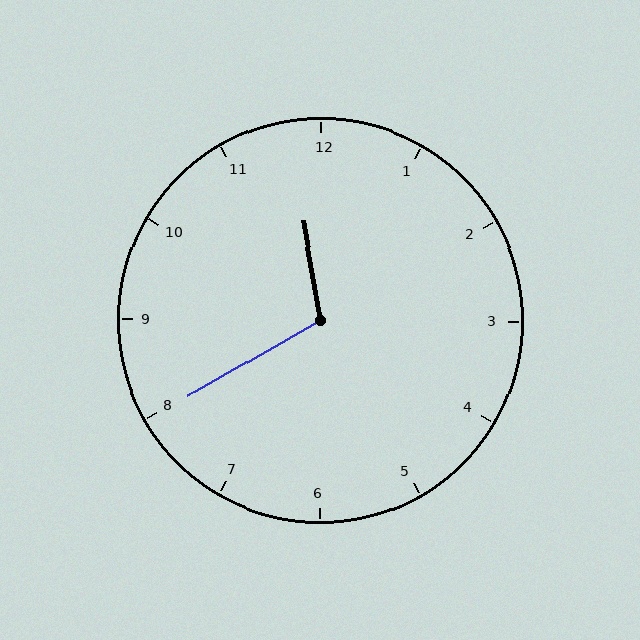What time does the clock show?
11:40.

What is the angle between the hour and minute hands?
Approximately 110 degrees.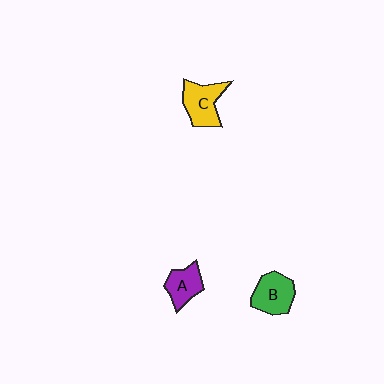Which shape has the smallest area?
Shape A (purple).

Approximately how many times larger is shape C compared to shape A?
Approximately 1.3 times.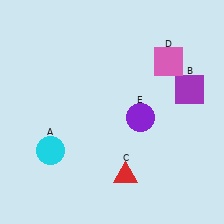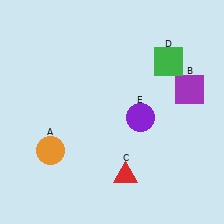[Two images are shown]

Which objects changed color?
A changed from cyan to orange. D changed from pink to green.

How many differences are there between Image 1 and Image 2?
There are 2 differences between the two images.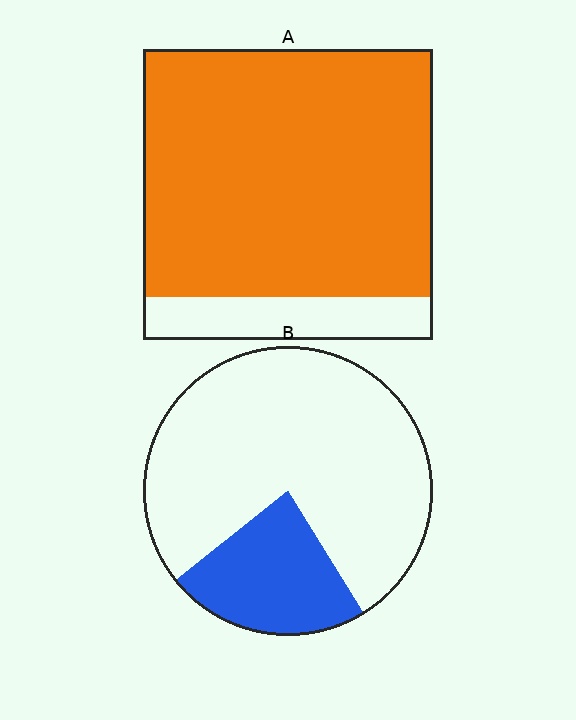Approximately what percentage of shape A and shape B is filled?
A is approximately 85% and B is approximately 25%.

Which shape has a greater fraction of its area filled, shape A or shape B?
Shape A.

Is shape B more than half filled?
No.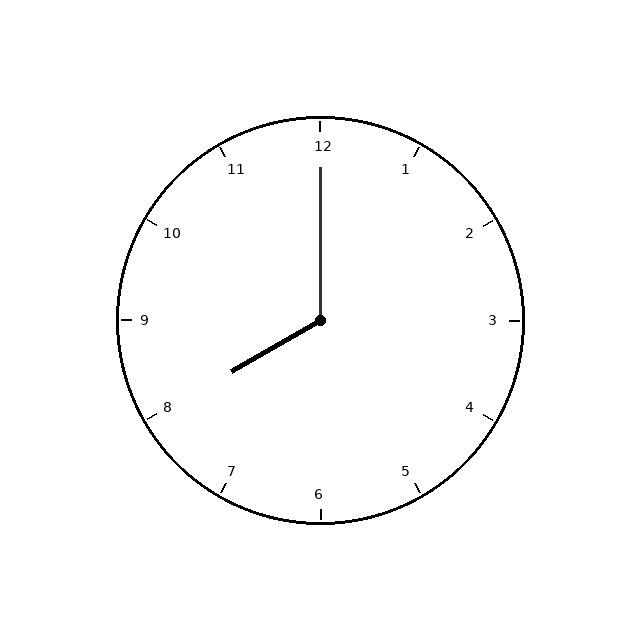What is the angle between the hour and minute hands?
Approximately 120 degrees.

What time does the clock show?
8:00.